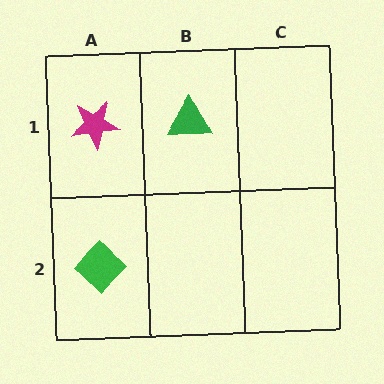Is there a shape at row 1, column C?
No, that cell is empty.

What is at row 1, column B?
A green triangle.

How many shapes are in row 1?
2 shapes.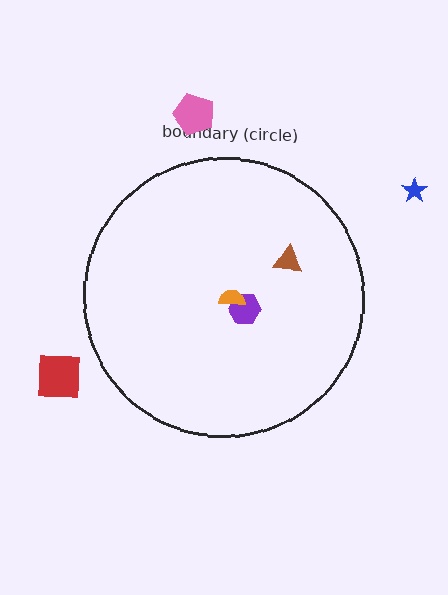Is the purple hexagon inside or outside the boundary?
Inside.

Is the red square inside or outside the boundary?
Outside.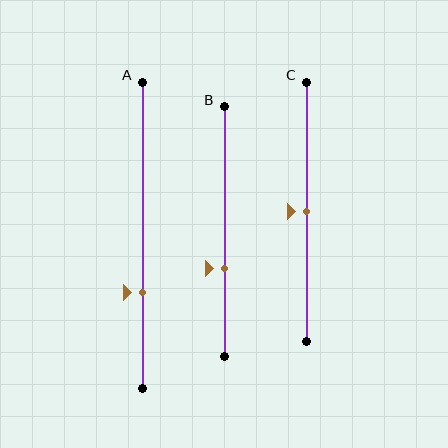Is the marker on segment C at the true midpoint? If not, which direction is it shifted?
Yes, the marker on segment C is at the true midpoint.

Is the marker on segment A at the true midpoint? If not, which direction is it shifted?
No, the marker on segment A is shifted downward by about 19% of the segment length.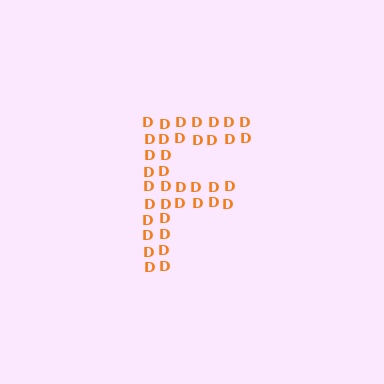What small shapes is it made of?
It is made of small letter D's.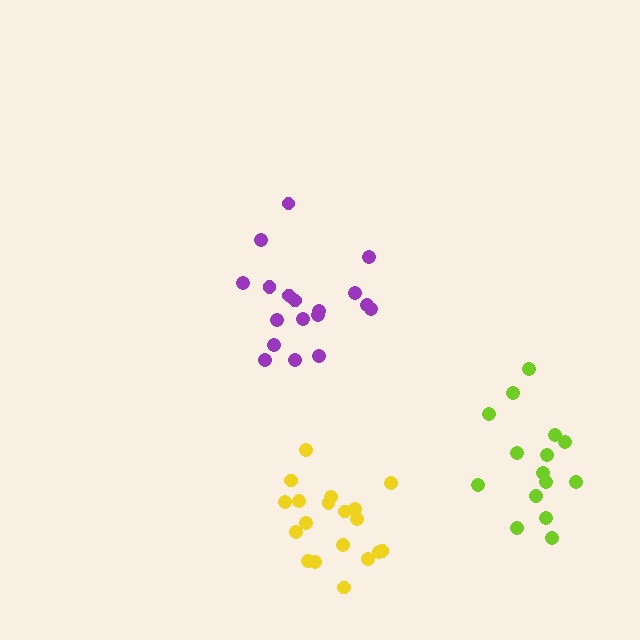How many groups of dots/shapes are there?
There are 3 groups.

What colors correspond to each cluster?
The clusters are colored: purple, yellow, lime.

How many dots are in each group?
Group 1: 18 dots, Group 2: 19 dots, Group 3: 15 dots (52 total).